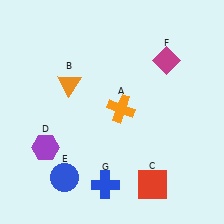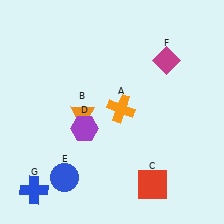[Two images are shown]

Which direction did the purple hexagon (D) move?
The purple hexagon (D) moved right.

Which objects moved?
The objects that moved are: the orange triangle (B), the purple hexagon (D), the blue cross (G).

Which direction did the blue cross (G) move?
The blue cross (G) moved left.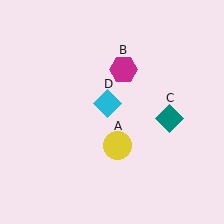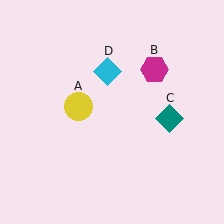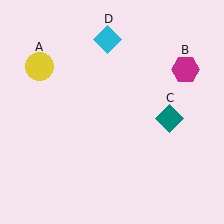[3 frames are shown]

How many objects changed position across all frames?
3 objects changed position: yellow circle (object A), magenta hexagon (object B), cyan diamond (object D).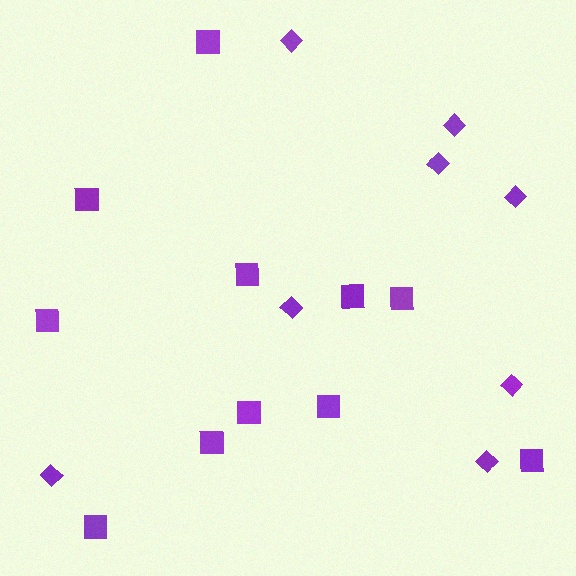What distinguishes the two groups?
There are 2 groups: one group of squares (11) and one group of diamonds (8).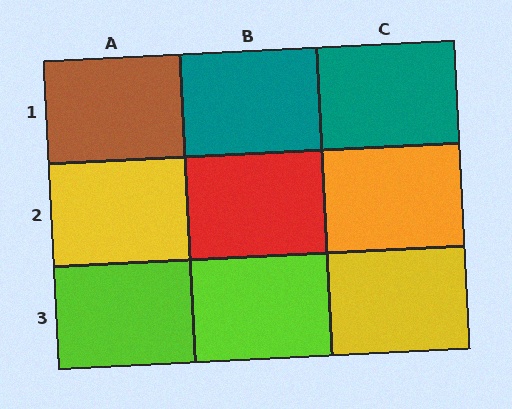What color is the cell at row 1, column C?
Teal.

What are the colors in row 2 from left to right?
Yellow, red, orange.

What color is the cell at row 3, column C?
Yellow.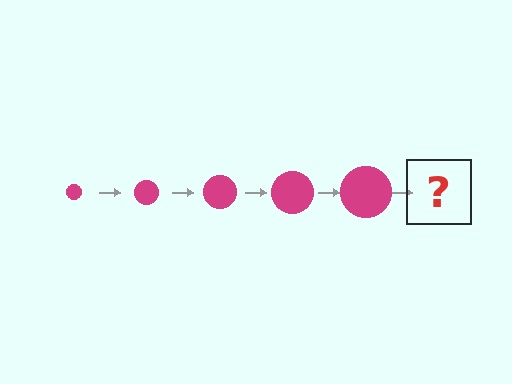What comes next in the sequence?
The next element should be a magenta circle, larger than the previous one.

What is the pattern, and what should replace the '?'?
The pattern is that the circle gets progressively larger each step. The '?' should be a magenta circle, larger than the previous one.